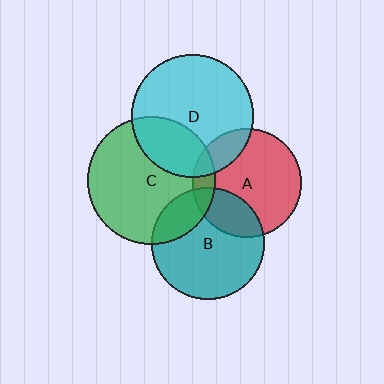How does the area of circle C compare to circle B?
Approximately 1.3 times.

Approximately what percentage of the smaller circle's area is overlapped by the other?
Approximately 20%.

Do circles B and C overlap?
Yes.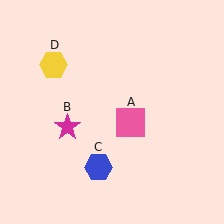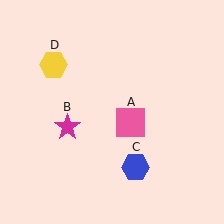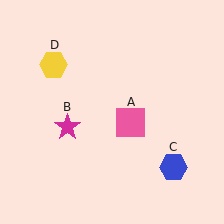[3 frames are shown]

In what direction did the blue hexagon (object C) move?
The blue hexagon (object C) moved right.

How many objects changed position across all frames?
1 object changed position: blue hexagon (object C).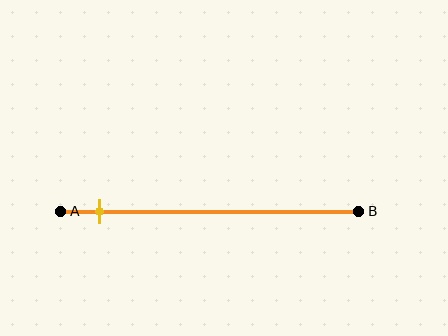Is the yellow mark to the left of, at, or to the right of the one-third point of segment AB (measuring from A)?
The yellow mark is to the left of the one-third point of segment AB.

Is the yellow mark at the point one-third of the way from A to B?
No, the mark is at about 15% from A, not at the 33% one-third point.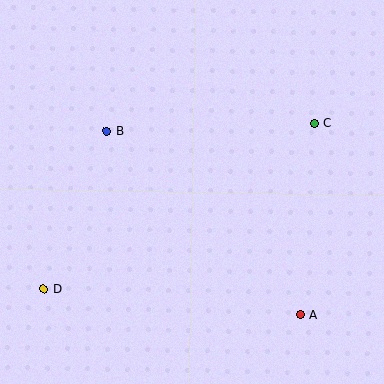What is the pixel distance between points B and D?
The distance between B and D is 170 pixels.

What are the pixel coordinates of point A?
Point A is at (300, 315).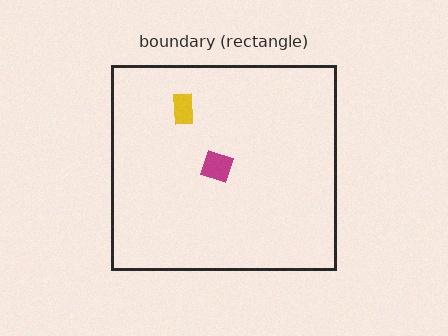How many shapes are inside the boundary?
2 inside, 0 outside.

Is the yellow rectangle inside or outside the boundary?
Inside.